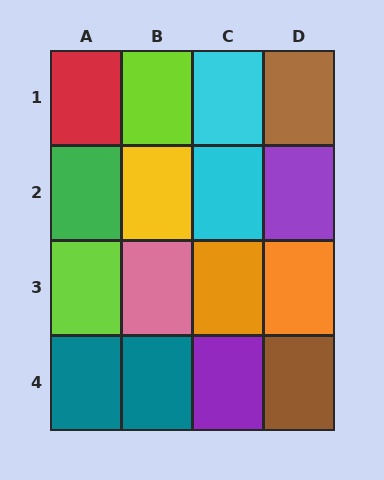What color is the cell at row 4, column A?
Teal.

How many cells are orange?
2 cells are orange.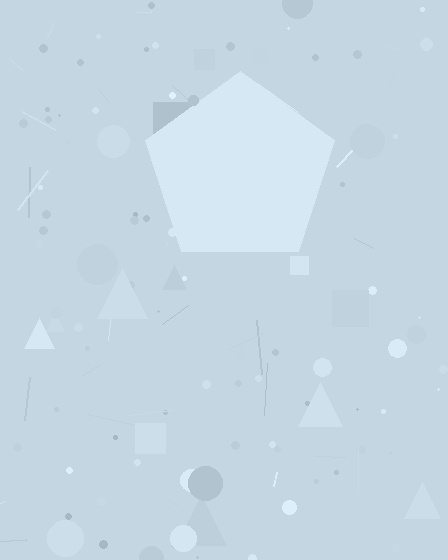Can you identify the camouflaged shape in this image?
The camouflaged shape is a pentagon.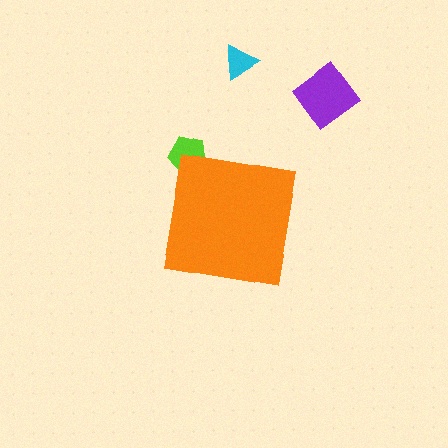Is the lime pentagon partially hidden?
Yes, the lime pentagon is partially hidden behind the orange square.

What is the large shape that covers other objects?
An orange square.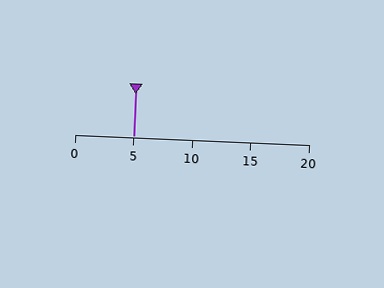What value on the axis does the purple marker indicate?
The marker indicates approximately 5.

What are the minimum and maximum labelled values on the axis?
The axis runs from 0 to 20.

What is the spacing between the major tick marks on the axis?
The major ticks are spaced 5 apart.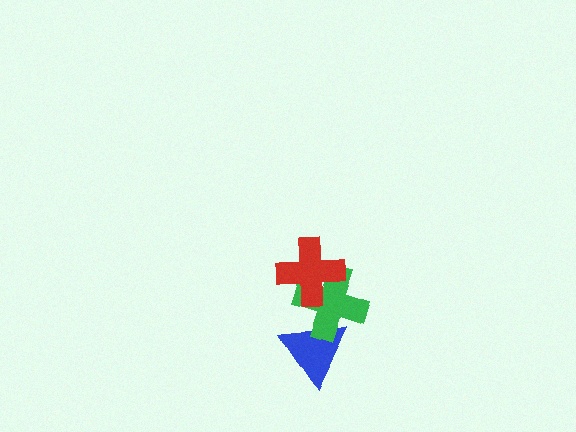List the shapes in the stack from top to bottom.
From top to bottom: the red cross, the green cross, the blue triangle.